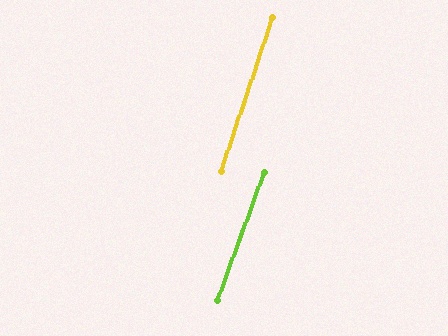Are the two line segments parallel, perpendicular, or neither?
Parallel — their directions differ by only 1.2°.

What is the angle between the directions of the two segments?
Approximately 1 degree.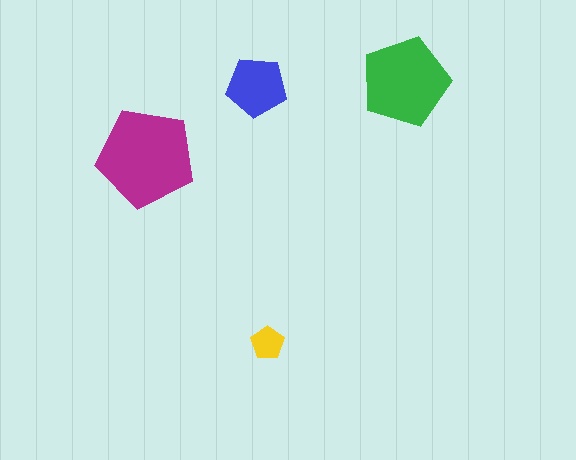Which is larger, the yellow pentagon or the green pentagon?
The green one.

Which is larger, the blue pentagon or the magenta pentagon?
The magenta one.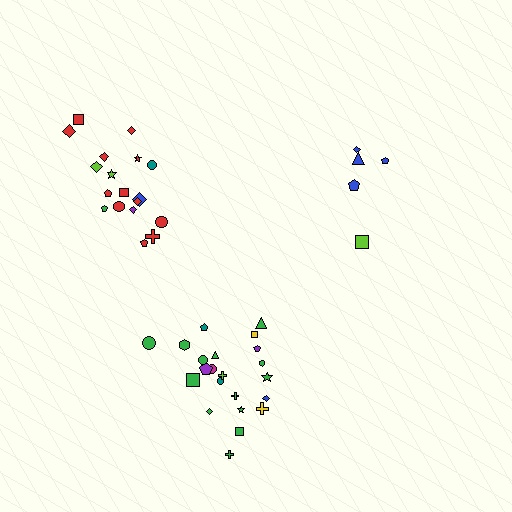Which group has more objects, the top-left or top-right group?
The top-left group.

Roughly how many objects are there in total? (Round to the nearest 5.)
Roughly 45 objects in total.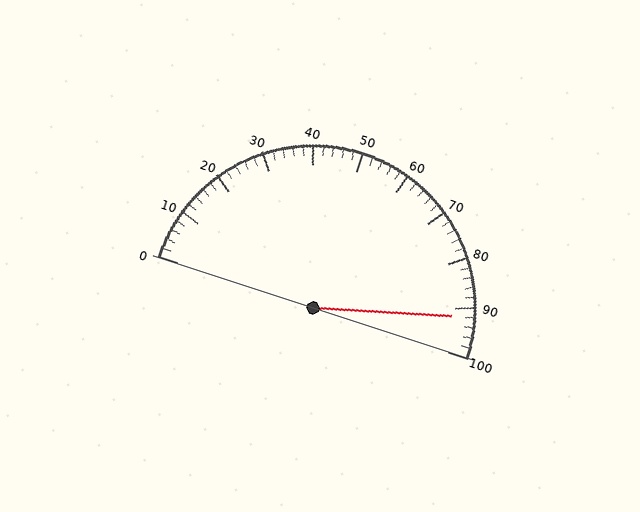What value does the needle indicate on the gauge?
The needle indicates approximately 92.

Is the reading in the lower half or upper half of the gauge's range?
The reading is in the upper half of the range (0 to 100).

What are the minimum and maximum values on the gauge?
The gauge ranges from 0 to 100.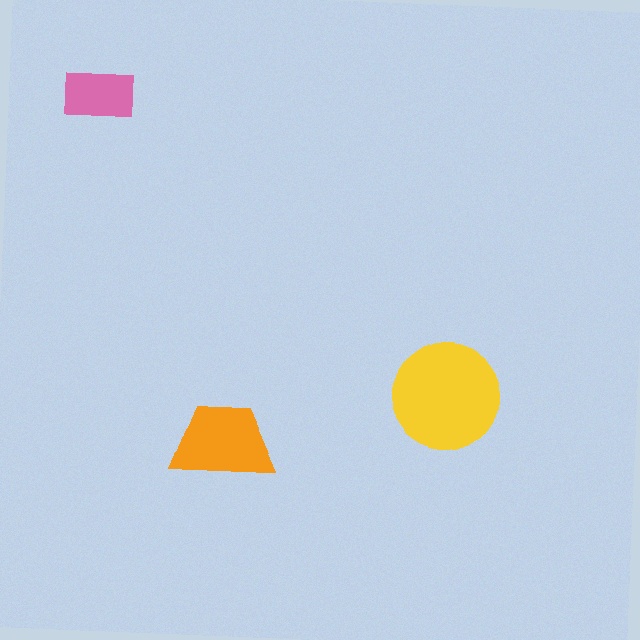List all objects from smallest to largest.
The pink rectangle, the orange trapezoid, the yellow circle.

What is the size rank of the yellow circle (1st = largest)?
1st.